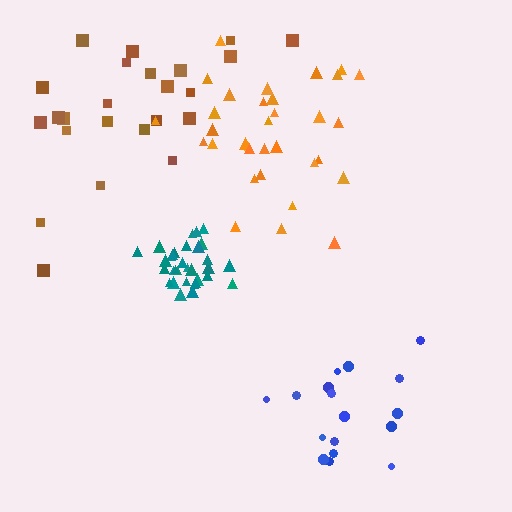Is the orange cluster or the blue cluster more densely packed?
Orange.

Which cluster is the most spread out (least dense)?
Brown.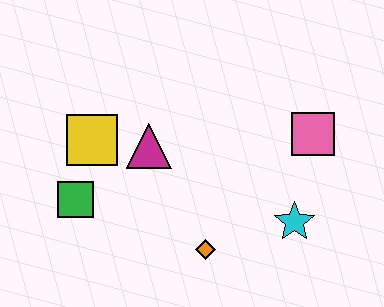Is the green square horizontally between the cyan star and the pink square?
No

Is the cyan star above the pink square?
No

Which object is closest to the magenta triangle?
The yellow square is closest to the magenta triangle.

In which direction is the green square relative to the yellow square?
The green square is below the yellow square.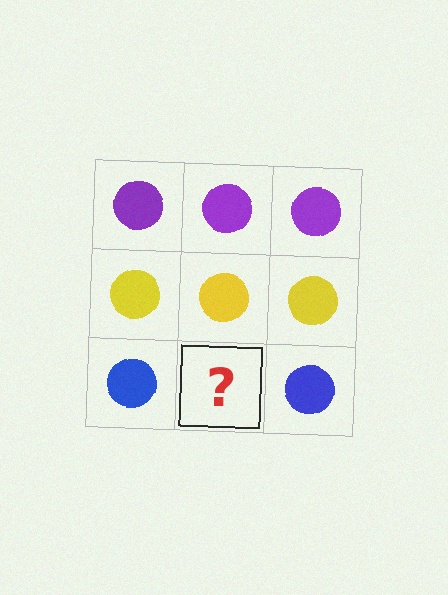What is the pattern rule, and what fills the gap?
The rule is that each row has a consistent color. The gap should be filled with a blue circle.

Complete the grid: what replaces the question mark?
The question mark should be replaced with a blue circle.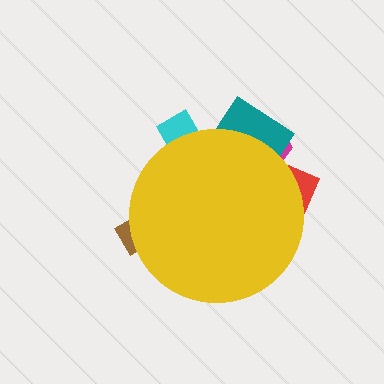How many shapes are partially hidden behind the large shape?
5 shapes are partially hidden.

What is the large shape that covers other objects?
A yellow circle.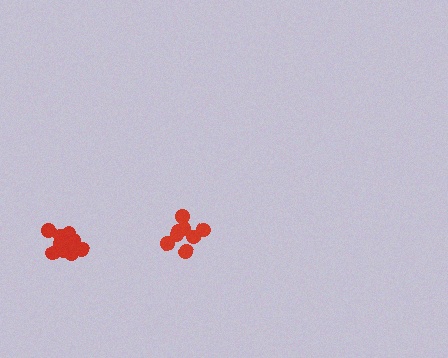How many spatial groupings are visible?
There are 2 spatial groupings.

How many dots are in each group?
Group 1: 8 dots, Group 2: 9 dots (17 total).